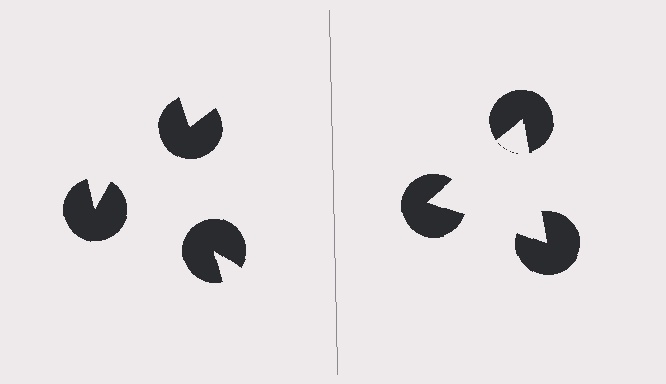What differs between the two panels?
The pac-man discs are positioned identically on both sides; only the wedge orientations differ. On the right they align to a triangle; on the left they are misaligned.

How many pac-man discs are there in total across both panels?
6 — 3 on each side.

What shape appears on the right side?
An illusory triangle.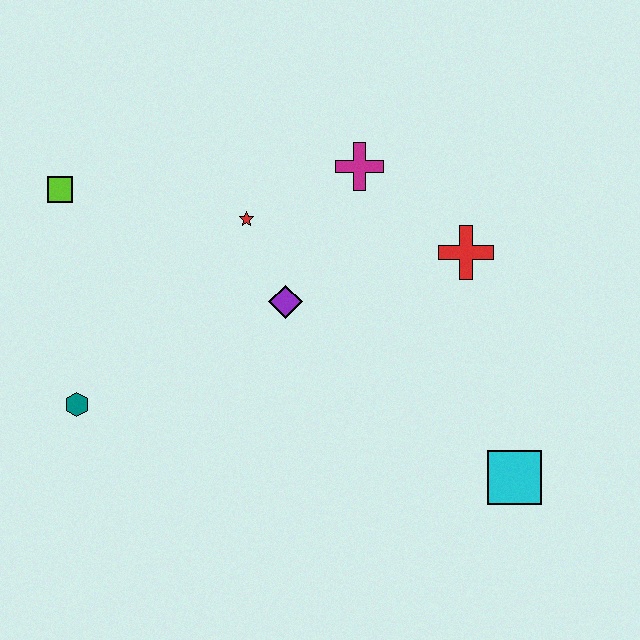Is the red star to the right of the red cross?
No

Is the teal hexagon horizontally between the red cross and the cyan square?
No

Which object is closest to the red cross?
The magenta cross is closest to the red cross.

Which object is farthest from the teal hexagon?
The cyan square is farthest from the teal hexagon.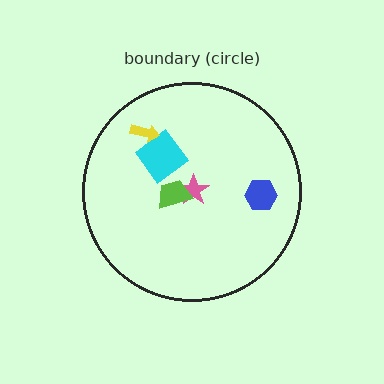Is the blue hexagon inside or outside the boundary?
Inside.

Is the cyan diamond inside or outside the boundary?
Inside.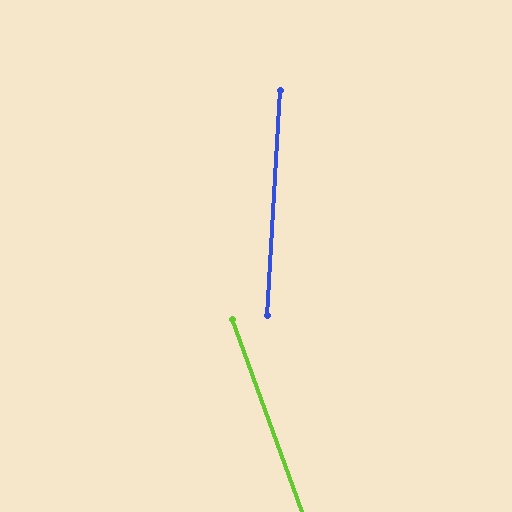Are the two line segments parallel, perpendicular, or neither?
Neither parallel nor perpendicular — they differ by about 23°.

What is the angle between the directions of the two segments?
Approximately 23 degrees.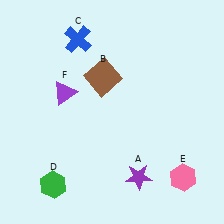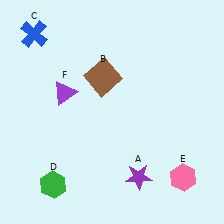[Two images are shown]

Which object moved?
The blue cross (C) moved left.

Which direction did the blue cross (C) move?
The blue cross (C) moved left.